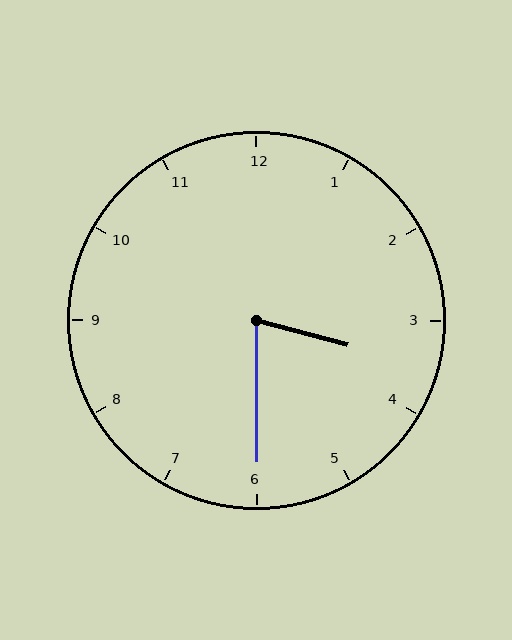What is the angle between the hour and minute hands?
Approximately 75 degrees.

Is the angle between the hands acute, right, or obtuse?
It is acute.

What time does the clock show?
3:30.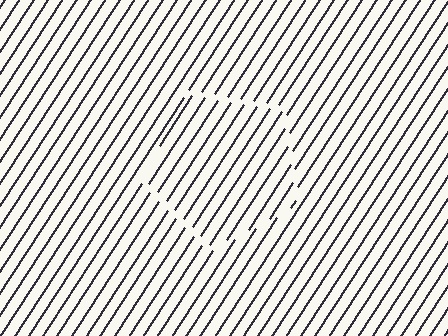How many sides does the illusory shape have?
5 sides — the line-ends trace a pentagon.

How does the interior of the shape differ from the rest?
The interior of the shape contains the same grating, shifted by half a period — the contour is defined by the phase discontinuity where line-ends from the inner and outer gratings abut.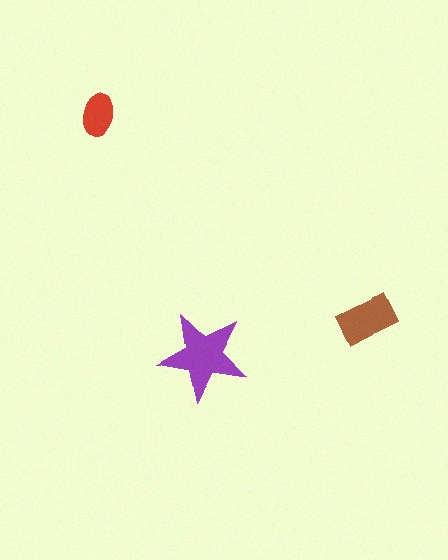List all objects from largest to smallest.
The purple star, the brown rectangle, the red ellipse.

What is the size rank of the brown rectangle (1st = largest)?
2nd.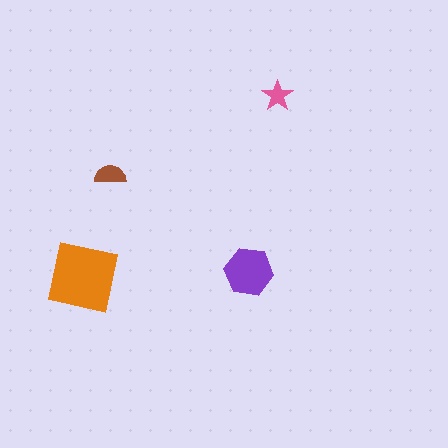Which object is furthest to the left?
The orange square is leftmost.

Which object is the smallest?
The pink star.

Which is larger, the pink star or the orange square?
The orange square.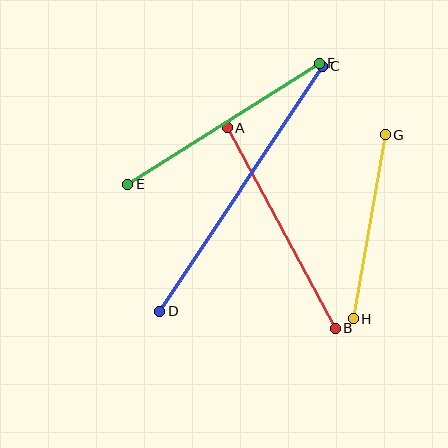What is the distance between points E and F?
The distance is approximately 227 pixels.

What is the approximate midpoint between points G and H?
The midpoint is at approximately (369, 227) pixels.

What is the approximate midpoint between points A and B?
The midpoint is at approximately (281, 228) pixels.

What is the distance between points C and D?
The distance is approximately 294 pixels.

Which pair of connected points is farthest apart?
Points C and D are farthest apart.